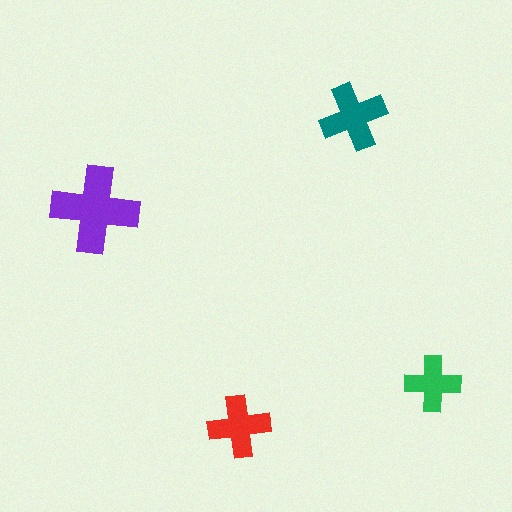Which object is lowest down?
The red cross is bottommost.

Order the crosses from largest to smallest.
the purple one, the teal one, the red one, the green one.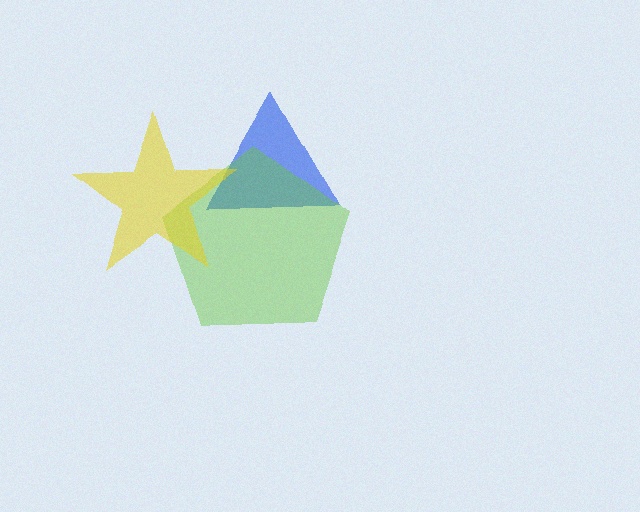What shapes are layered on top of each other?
The layered shapes are: a blue triangle, a lime pentagon, a yellow star.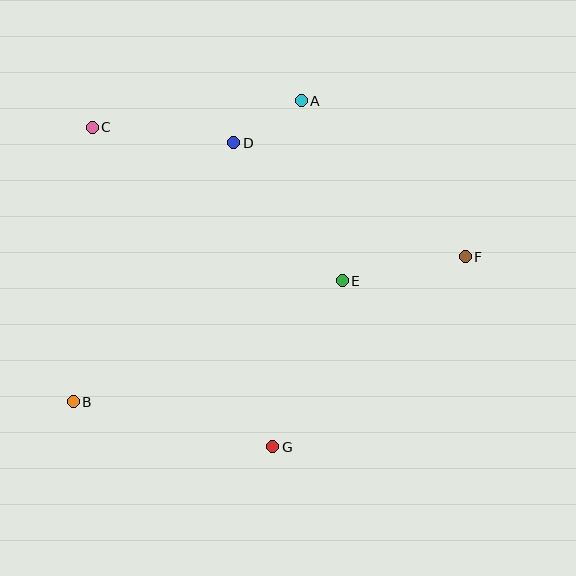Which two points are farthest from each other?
Points B and F are farthest from each other.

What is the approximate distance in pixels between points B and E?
The distance between B and E is approximately 295 pixels.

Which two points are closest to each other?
Points A and D are closest to each other.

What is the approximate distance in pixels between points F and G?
The distance between F and G is approximately 270 pixels.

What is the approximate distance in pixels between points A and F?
The distance between A and F is approximately 226 pixels.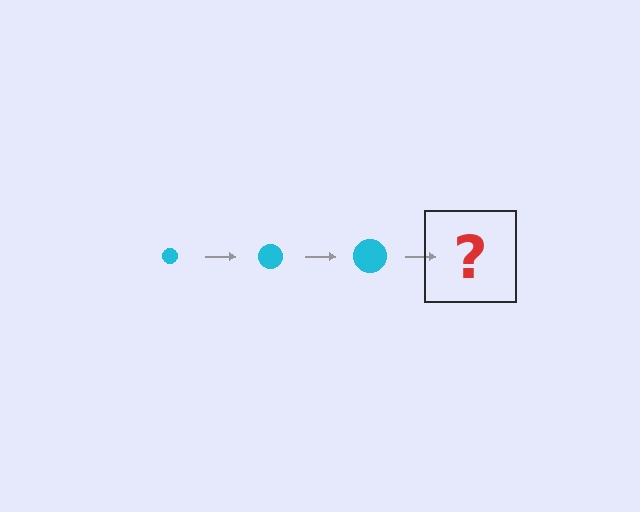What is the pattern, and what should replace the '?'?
The pattern is that the circle gets progressively larger each step. The '?' should be a cyan circle, larger than the previous one.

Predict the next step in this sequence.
The next step is a cyan circle, larger than the previous one.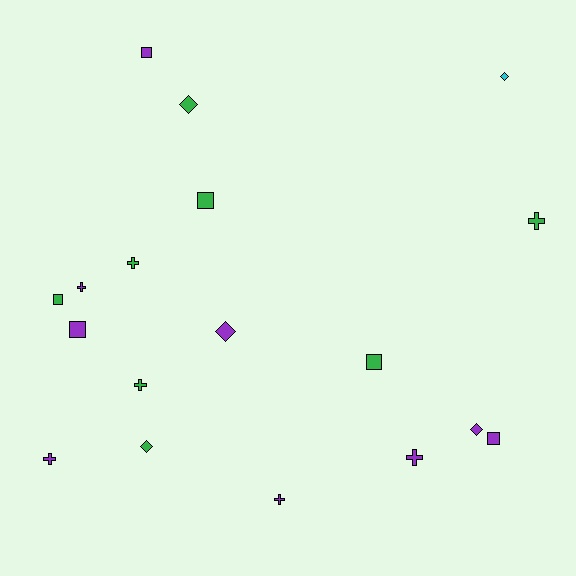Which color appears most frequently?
Purple, with 9 objects.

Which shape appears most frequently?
Cross, with 7 objects.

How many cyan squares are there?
There are no cyan squares.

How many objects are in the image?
There are 18 objects.